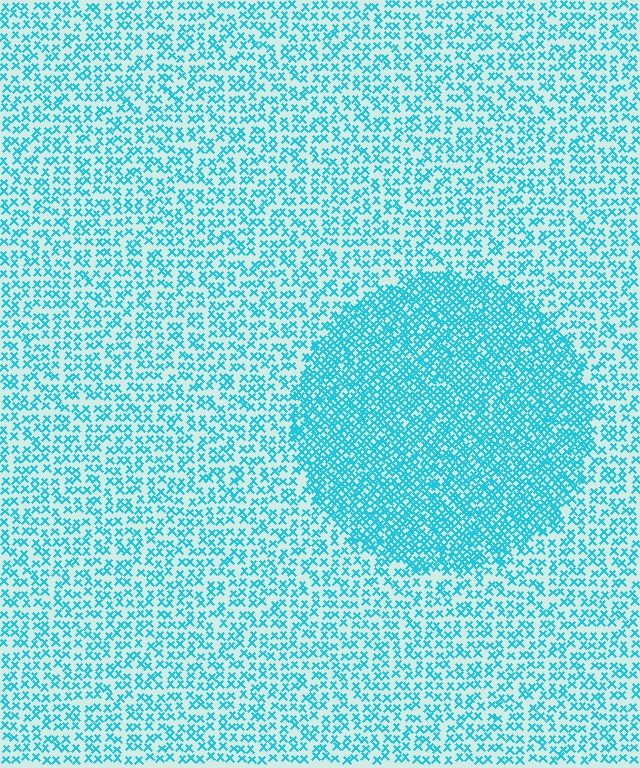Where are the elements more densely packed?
The elements are more densely packed inside the circle boundary.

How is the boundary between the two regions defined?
The boundary is defined by a change in element density (approximately 2.1x ratio). All elements are the same color, size, and shape.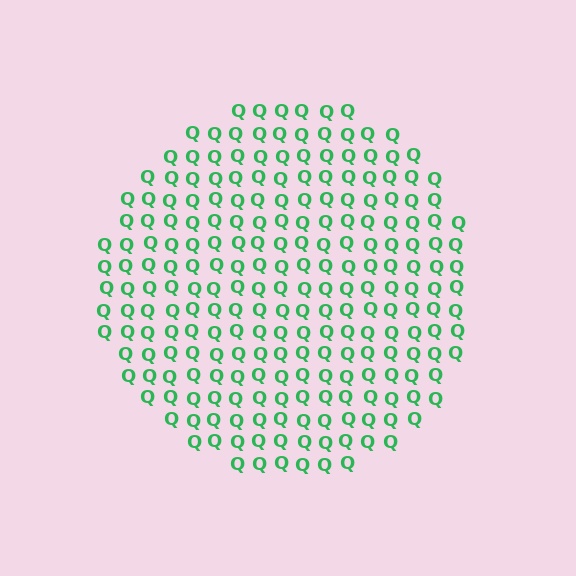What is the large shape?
The large shape is a circle.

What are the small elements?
The small elements are letter Q's.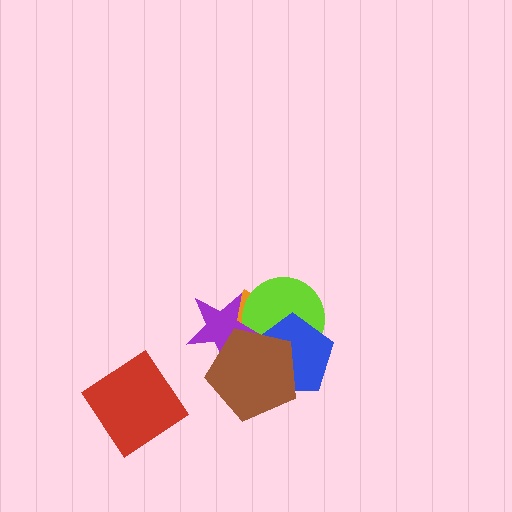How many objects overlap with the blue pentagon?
3 objects overlap with the blue pentagon.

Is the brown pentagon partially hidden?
No, no other shape covers it.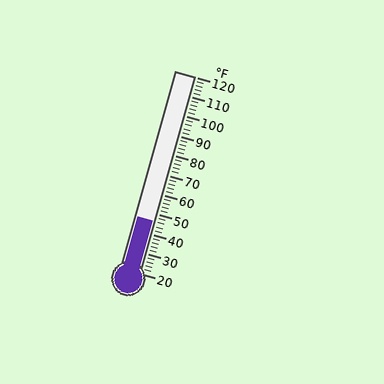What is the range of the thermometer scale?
The thermometer scale ranges from 20°F to 120°F.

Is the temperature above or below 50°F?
The temperature is below 50°F.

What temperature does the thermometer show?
The thermometer shows approximately 46°F.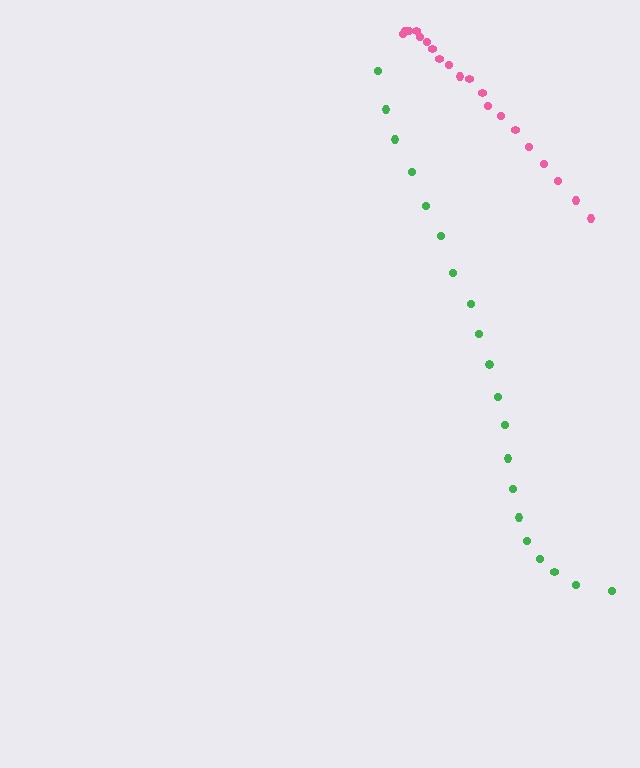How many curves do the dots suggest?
There are 2 distinct paths.